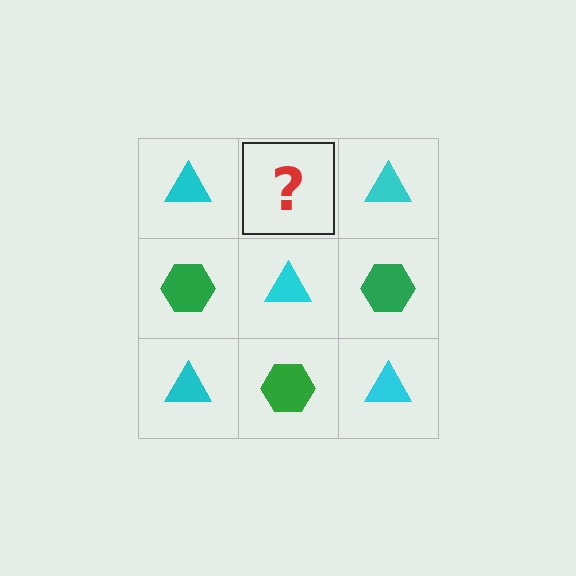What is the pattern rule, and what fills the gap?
The rule is that it alternates cyan triangle and green hexagon in a checkerboard pattern. The gap should be filled with a green hexagon.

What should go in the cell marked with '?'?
The missing cell should contain a green hexagon.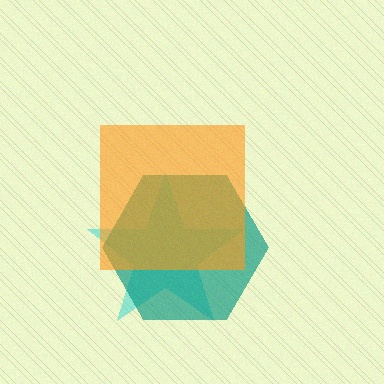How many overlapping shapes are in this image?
There are 3 overlapping shapes in the image.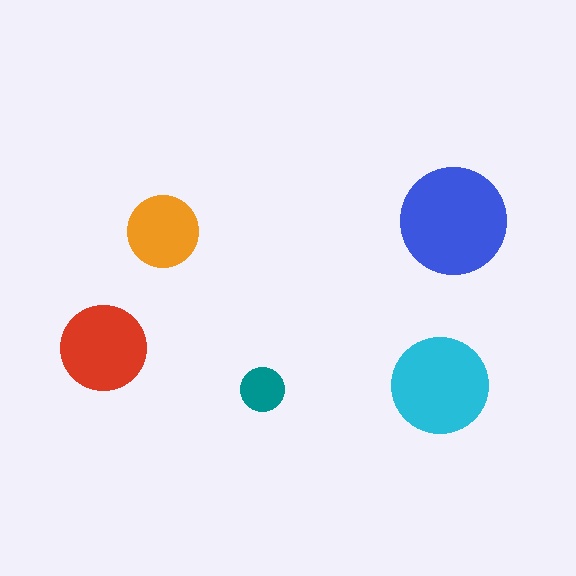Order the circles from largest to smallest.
the blue one, the cyan one, the red one, the orange one, the teal one.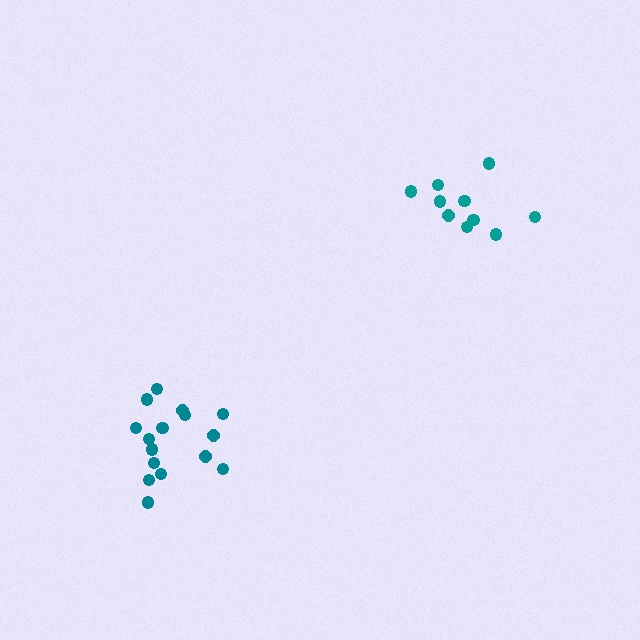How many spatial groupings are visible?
There are 2 spatial groupings.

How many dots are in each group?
Group 1: 16 dots, Group 2: 10 dots (26 total).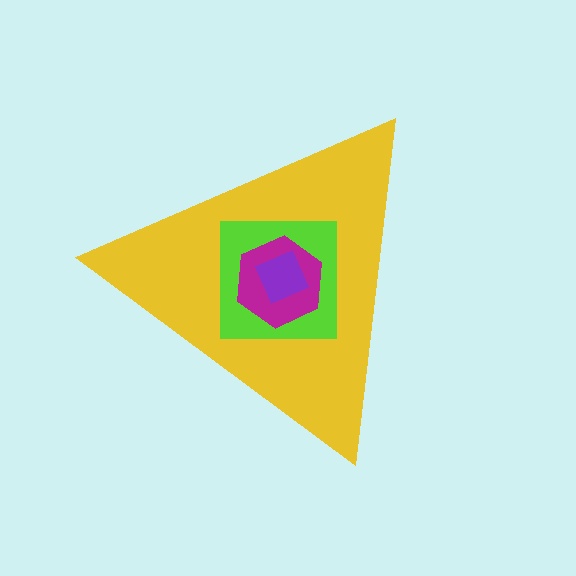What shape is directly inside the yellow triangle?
The lime square.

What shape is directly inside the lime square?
The magenta hexagon.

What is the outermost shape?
The yellow triangle.